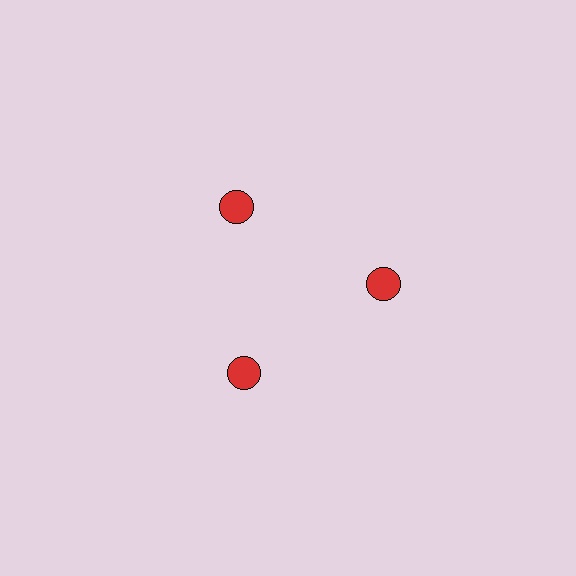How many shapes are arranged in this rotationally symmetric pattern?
There are 3 shapes, arranged in 3 groups of 1.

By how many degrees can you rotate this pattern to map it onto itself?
The pattern maps onto itself every 120 degrees of rotation.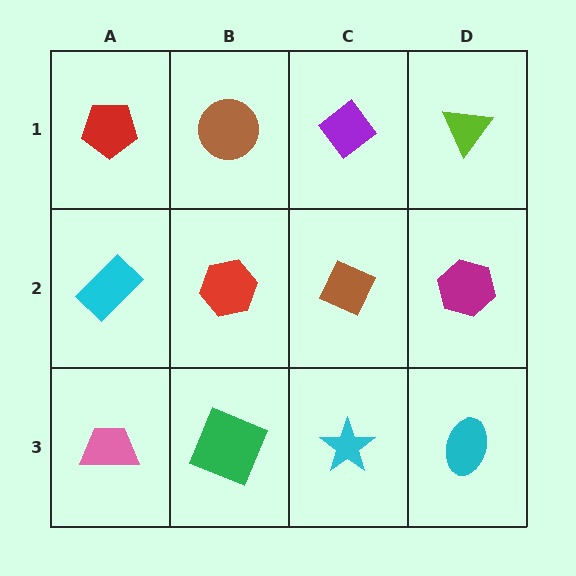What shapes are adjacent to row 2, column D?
A lime triangle (row 1, column D), a cyan ellipse (row 3, column D), a brown diamond (row 2, column C).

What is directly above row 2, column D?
A lime triangle.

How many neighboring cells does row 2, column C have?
4.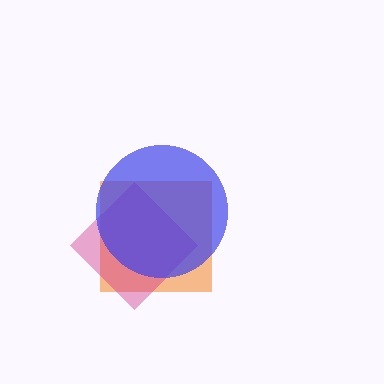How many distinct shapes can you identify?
There are 3 distinct shapes: an orange square, a magenta diamond, a blue circle.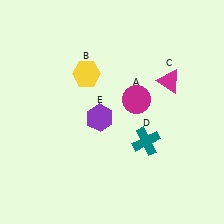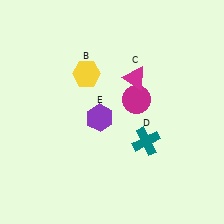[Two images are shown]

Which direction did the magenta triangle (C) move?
The magenta triangle (C) moved left.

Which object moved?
The magenta triangle (C) moved left.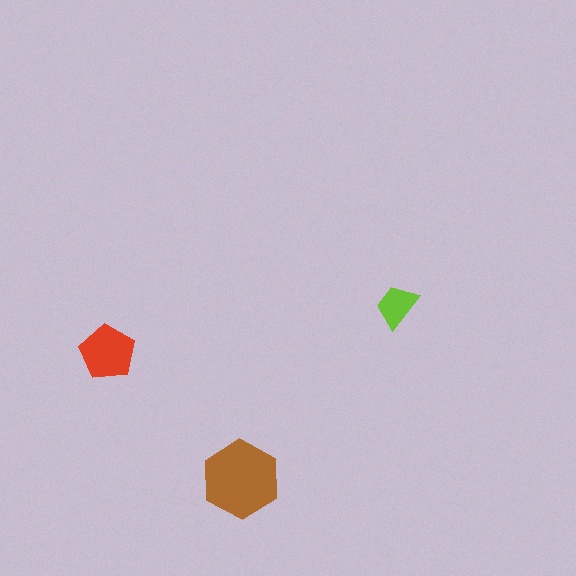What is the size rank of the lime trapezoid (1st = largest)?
3rd.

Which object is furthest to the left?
The red pentagon is leftmost.